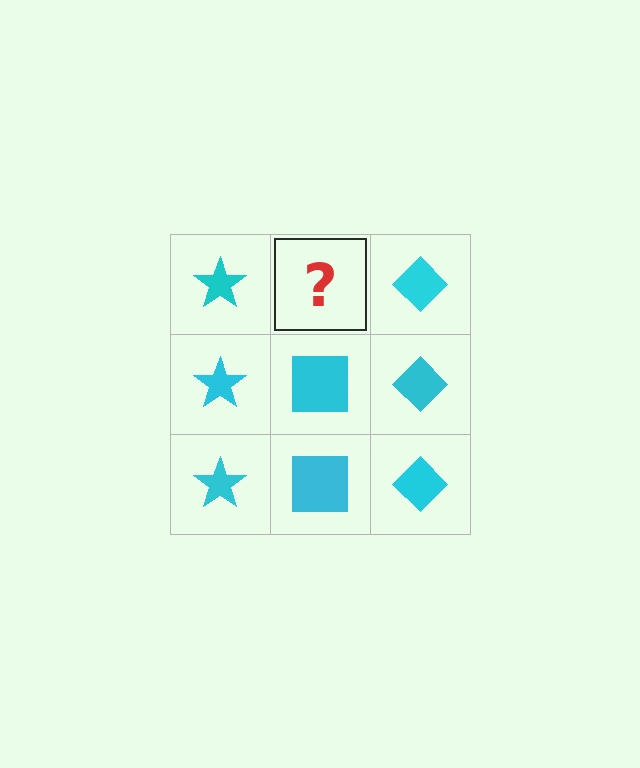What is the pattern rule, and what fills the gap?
The rule is that each column has a consistent shape. The gap should be filled with a cyan square.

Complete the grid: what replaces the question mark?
The question mark should be replaced with a cyan square.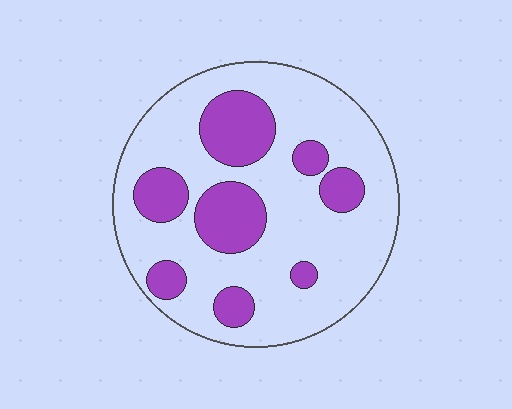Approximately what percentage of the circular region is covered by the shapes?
Approximately 25%.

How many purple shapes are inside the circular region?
8.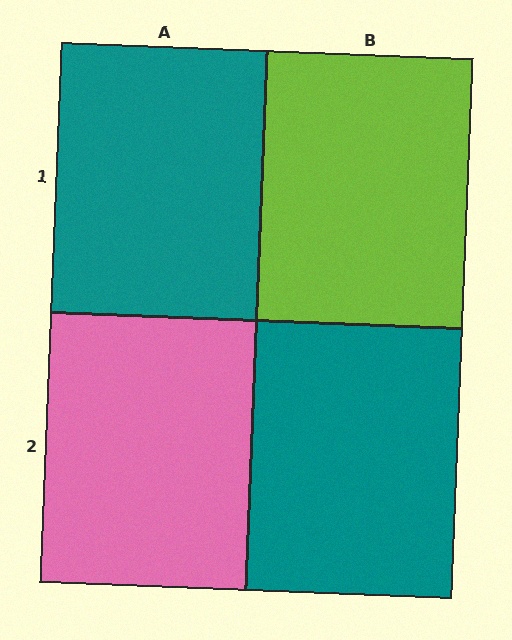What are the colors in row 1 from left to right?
Teal, lime.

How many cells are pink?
1 cell is pink.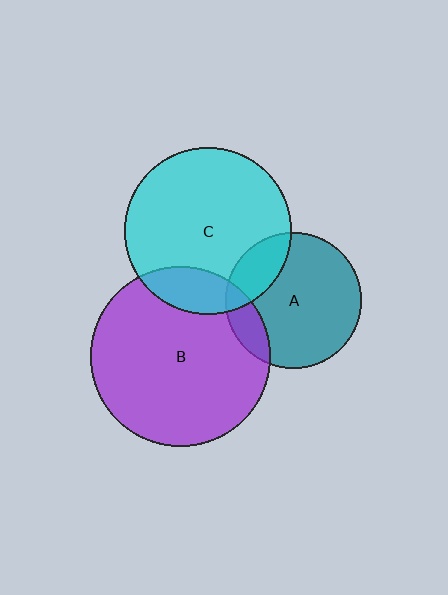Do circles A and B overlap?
Yes.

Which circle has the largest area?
Circle B (purple).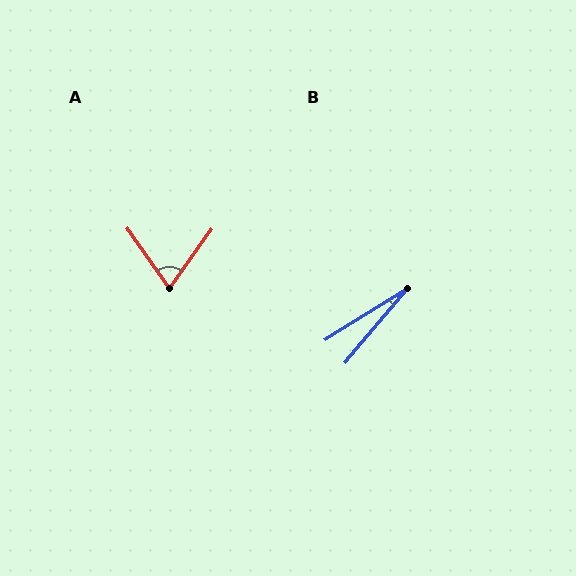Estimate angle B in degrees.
Approximately 18 degrees.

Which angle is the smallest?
B, at approximately 18 degrees.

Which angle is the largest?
A, at approximately 71 degrees.